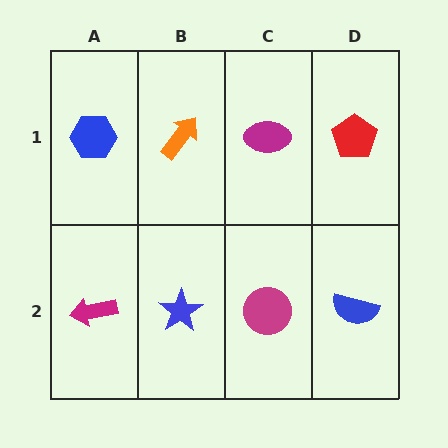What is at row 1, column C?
A magenta ellipse.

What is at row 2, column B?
A blue star.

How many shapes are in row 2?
4 shapes.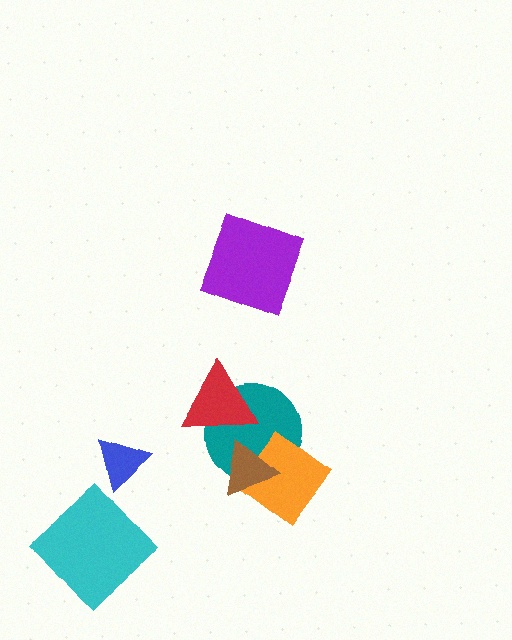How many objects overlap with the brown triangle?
2 objects overlap with the brown triangle.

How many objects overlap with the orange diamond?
2 objects overlap with the orange diamond.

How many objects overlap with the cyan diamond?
0 objects overlap with the cyan diamond.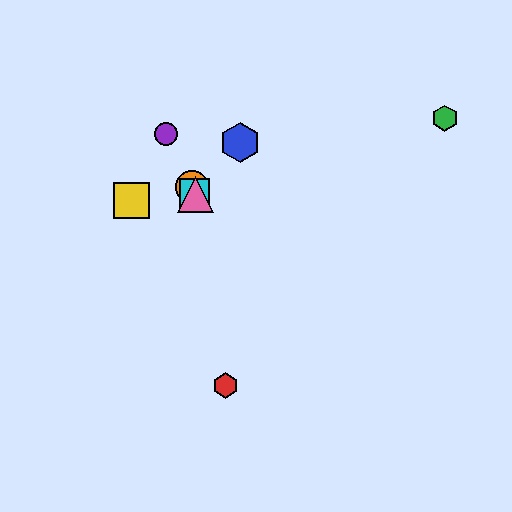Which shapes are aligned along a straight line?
The purple circle, the orange circle, the cyan square, the pink triangle are aligned along a straight line.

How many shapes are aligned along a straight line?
4 shapes (the purple circle, the orange circle, the cyan square, the pink triangle) are aligned along a straight line.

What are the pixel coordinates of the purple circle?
The purple circle is at (166, 134).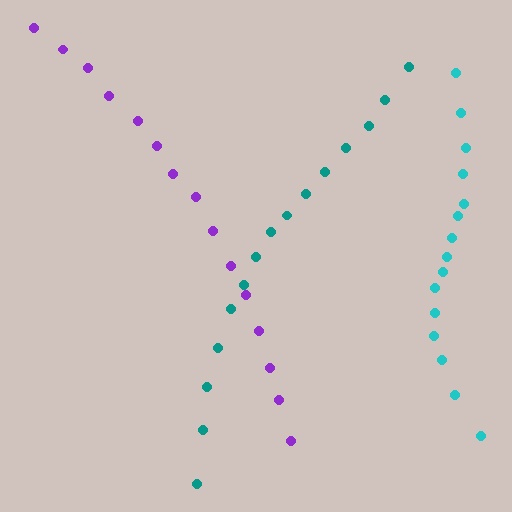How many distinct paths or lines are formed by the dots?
There are 3 distinct paths.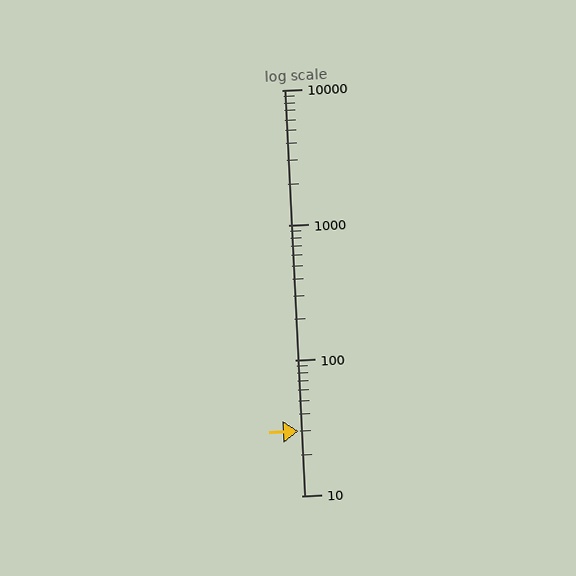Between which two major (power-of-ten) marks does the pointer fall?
The pointer is between 10 and 100.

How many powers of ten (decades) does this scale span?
The scale spans 3 decades, from 10 to 10000.